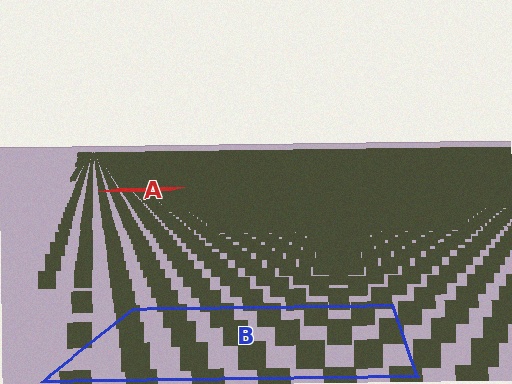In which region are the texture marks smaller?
The texture marks are smaller in region A, because it is farther away.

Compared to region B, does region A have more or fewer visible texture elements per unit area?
Region A has more texture elements per unit area — they are packed more densely because it is farther away.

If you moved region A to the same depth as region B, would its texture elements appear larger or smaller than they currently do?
They would appear larger. At a closer depth, the same texture elements are projected at a bigger on-screen size.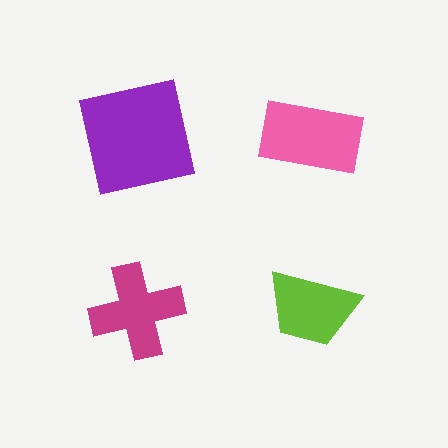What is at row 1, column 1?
A purple square.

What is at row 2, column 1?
A magenta cross.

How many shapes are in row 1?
2 shapes.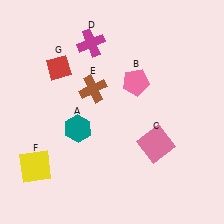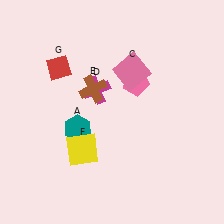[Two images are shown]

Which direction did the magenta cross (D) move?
The magenta cross (D) moved down.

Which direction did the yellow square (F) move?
The yellow square (F) moved right.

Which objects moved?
The objects that moved are: the pink square (C), the magenta cross (D), the yellow square (F).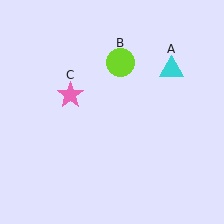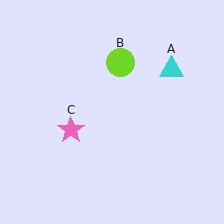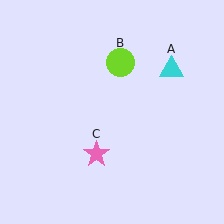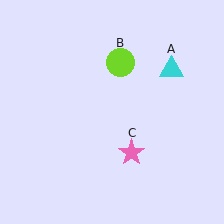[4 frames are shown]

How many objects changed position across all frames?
1 object changed position: pink star (object C).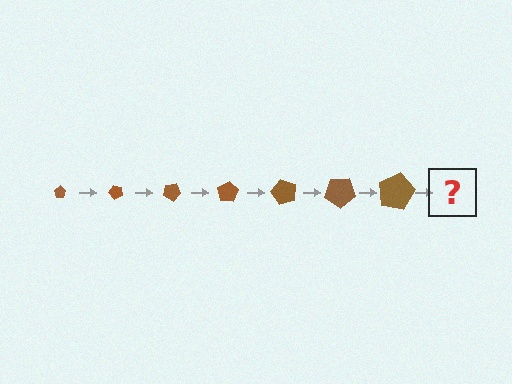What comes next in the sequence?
The next element should be a pentagon, larger than the previous one and rotated 350 degrees from the start.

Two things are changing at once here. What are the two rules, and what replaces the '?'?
The two rules are that the pentagon grows larger each step and it rotates 50 degrees each step. The '?' should be a pentagon, larger than the previous one and rotated 350 degrees from the start.